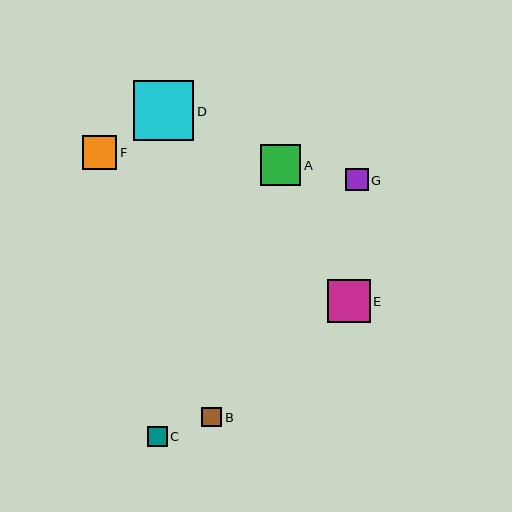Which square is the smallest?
Square C is the smallest with a size of approximately 19 pixels.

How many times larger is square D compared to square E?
Square D is approximately 1.4 times the size of square E.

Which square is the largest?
Square D is the largest with a size of approximately 60 pixels.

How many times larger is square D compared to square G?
Square D is approximately 2.7 times the size of square G.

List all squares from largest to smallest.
From largest to smallest: D, E, A, F, G, B, C.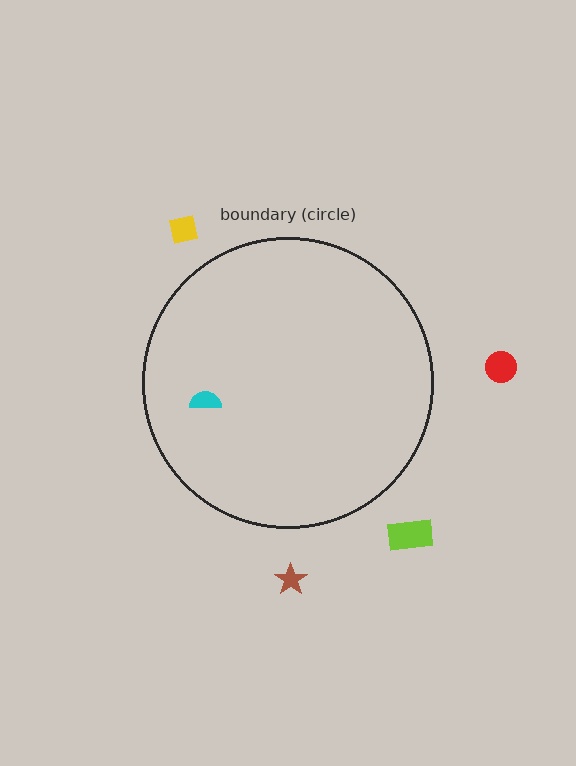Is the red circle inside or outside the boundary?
Outside.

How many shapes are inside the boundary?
1 inside, 4 outside.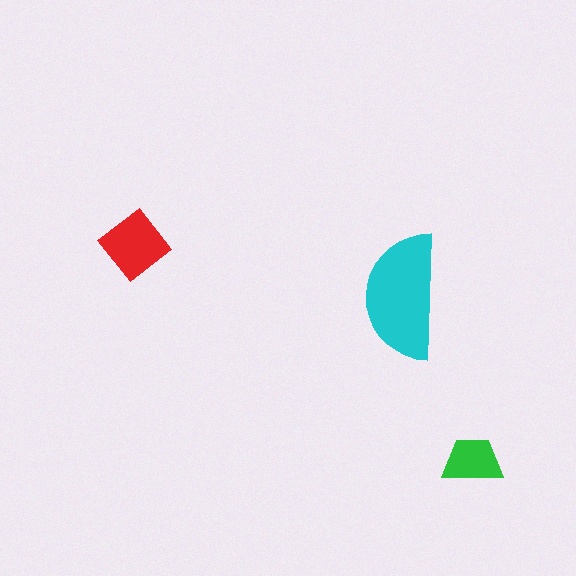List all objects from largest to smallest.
The cyan semicircle, the red diamond, the green trapezoid.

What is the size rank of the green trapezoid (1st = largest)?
3rd.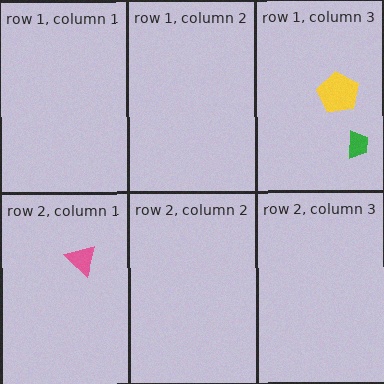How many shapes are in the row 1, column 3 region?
2.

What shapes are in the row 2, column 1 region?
The pink triangle.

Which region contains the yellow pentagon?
The row 1, column 3 region.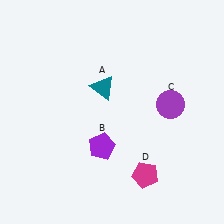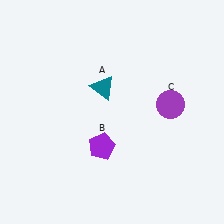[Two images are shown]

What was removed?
The magenta pentagon (D) was removed in Image 2.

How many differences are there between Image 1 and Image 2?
There is 1 difference between the two images.